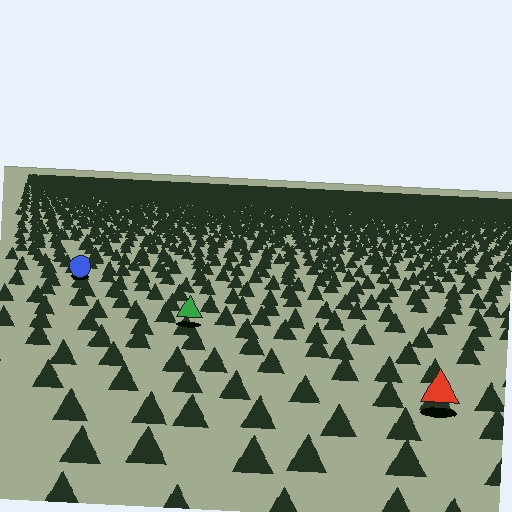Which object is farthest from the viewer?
The blue circle is farthest from the viewer. It appears smaller and the ground texture around it is denser.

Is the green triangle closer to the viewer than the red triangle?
No. The red triangle is closer — you can tell from the texture gradient: the ground texture is coarser near it.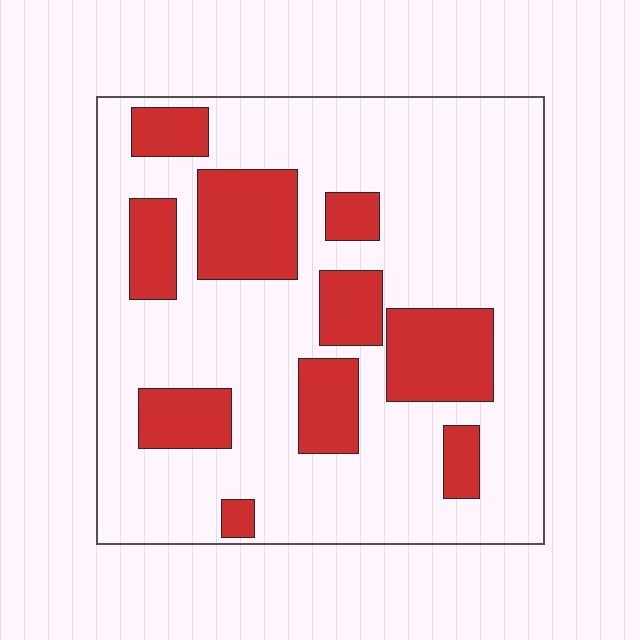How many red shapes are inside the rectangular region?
10.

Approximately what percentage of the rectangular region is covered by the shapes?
Approximately 25%.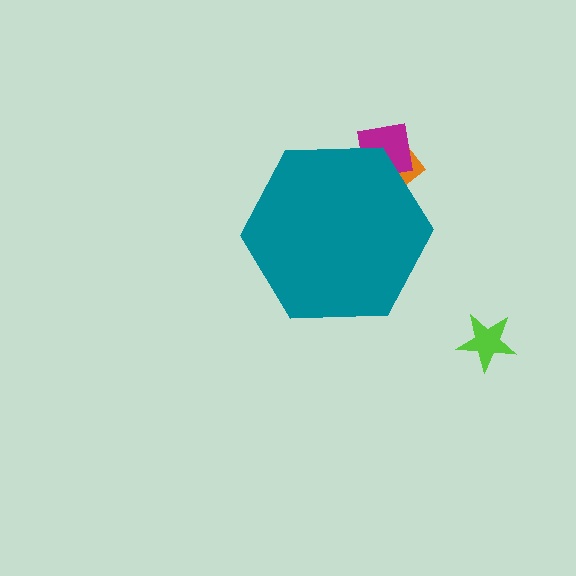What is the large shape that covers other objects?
A teal hexagon.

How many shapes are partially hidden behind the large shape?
2 shapes are partially hidden.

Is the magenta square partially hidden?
Yes, the magenta square is partially hidden behind the teal hexagon.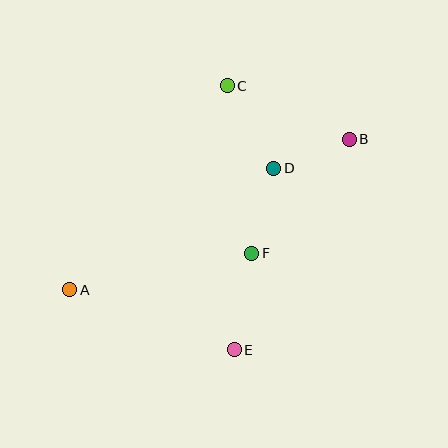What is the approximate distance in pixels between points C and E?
The distance between C and E is approximately 264 pixels.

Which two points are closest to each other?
Points B and D are closest to each other.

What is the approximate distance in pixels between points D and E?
The distance between D and E is approximately 186 pixels.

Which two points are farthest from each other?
Points A and B are farthest from each other.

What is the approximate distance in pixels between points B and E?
The distance between B and E is approximately 240 pixels.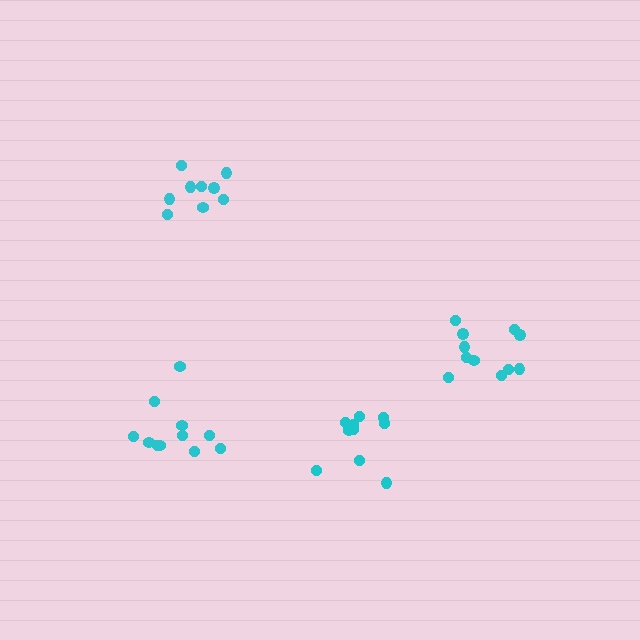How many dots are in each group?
Group 1: 11 dots, Group 2: 11 dots, Group 3: 9 dots, Group 4: 10 dots (41 total).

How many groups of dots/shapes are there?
There are 4 groups.